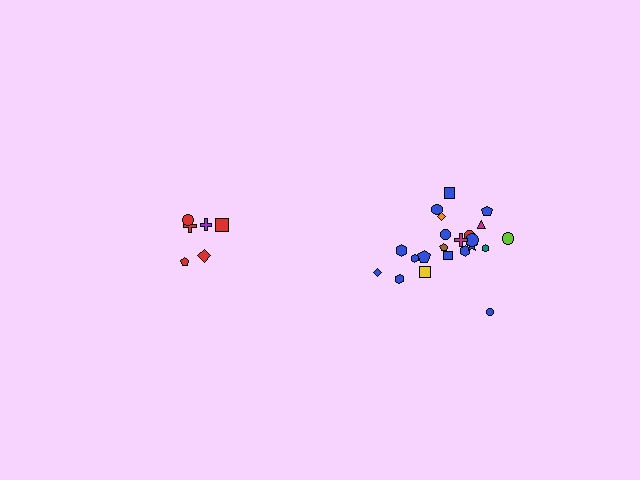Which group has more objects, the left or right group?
The right group.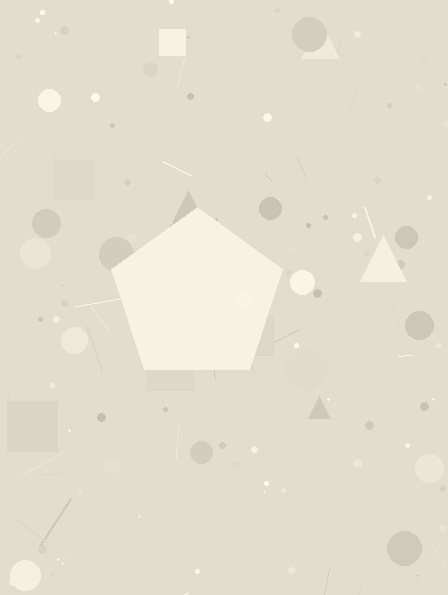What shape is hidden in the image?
A pentagon is hidden in the image.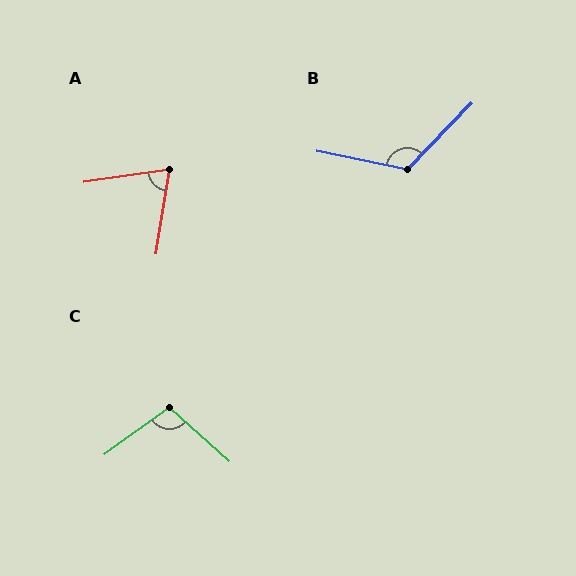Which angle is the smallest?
A, at approximately 73 degrees.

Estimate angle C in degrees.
Approximately 102 degrees.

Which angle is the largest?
B, at approximately 123 degrees.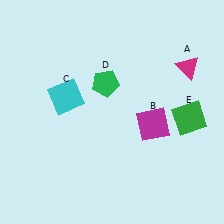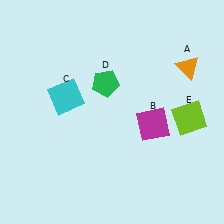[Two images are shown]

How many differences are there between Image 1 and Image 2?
There are 2 differences between the two images.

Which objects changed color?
A changed from magenta to orange. E changed from green to lime.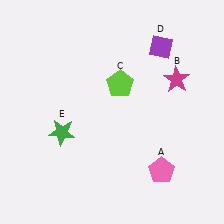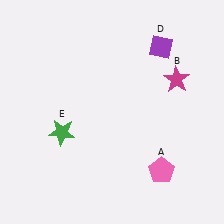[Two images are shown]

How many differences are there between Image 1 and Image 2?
There is 1 difference between the two images.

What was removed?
The lime pentagon (C) was removed in Image 2.